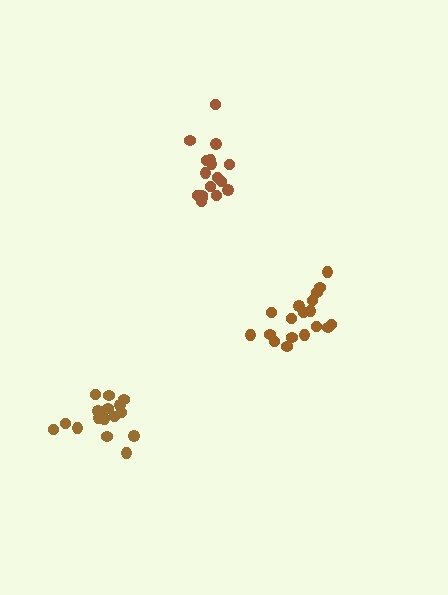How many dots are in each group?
Group 1: 17 dots, Group 2: 16 dots, Group 3: 18 dots (51 total).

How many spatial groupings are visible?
There are 3 spatial groupings.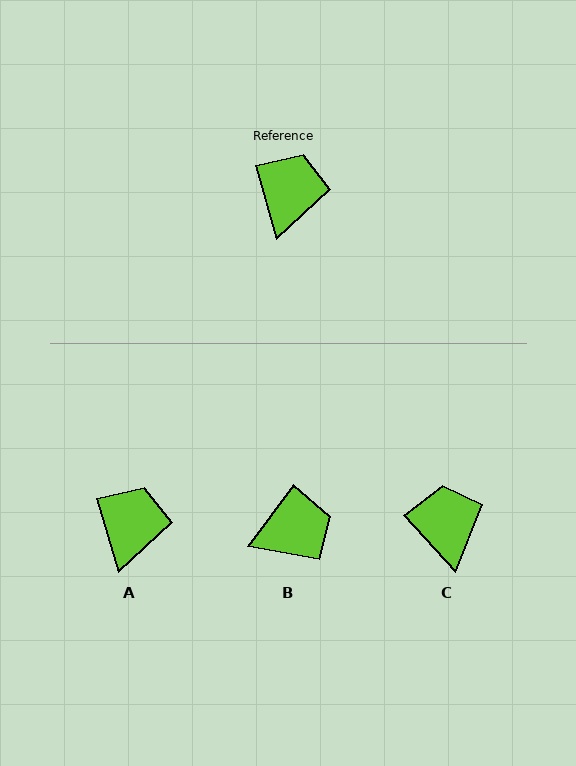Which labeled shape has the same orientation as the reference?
A.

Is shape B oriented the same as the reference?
No, it is off by about 53 degrees.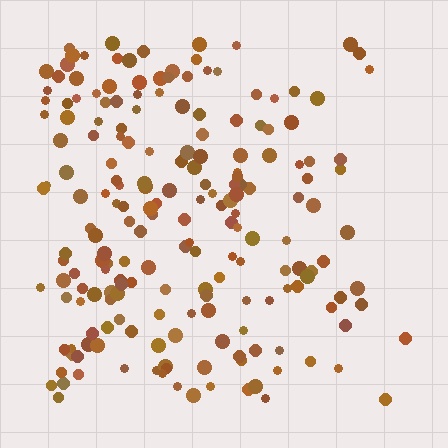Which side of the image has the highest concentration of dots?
The left.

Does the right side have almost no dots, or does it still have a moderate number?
Still a moderate number, just noticeably fewer than the left.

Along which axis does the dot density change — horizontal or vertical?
Horizontal.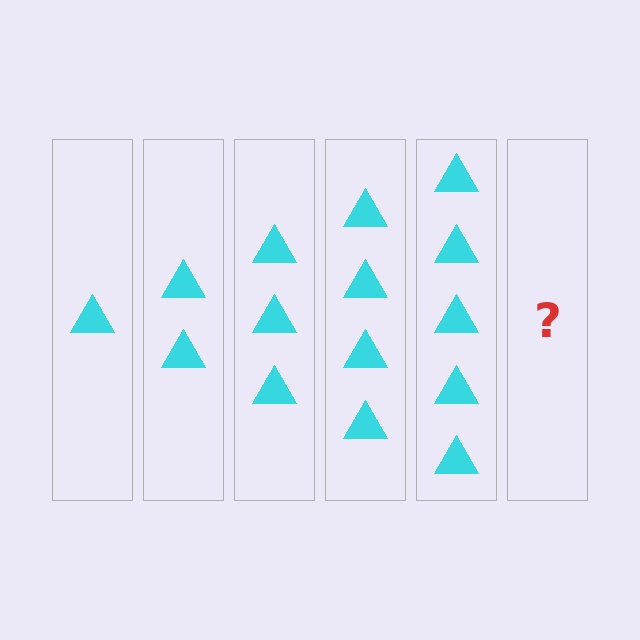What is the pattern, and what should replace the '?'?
The pattern is that each step adds one more triangle. The '?' should be 6 triangles.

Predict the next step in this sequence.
The next step is 6 triangles.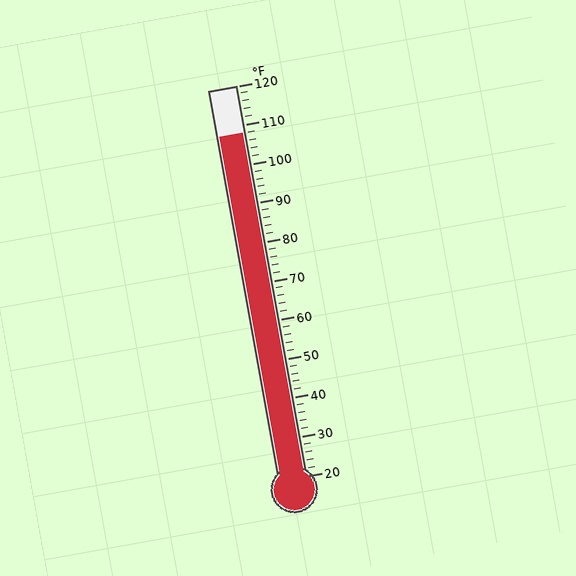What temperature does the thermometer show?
The thermometer shows approximately 108°F.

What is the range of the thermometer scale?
The thermometer scale ranges from 20°F to 120°F.